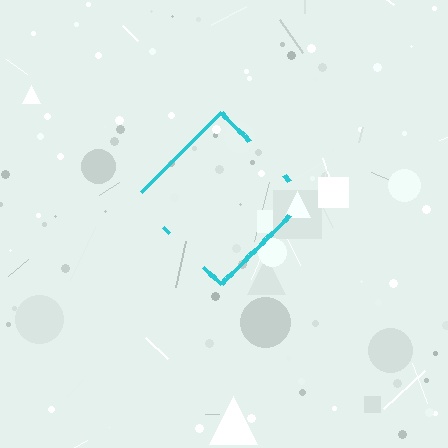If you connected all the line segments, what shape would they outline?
They would outline a diamond.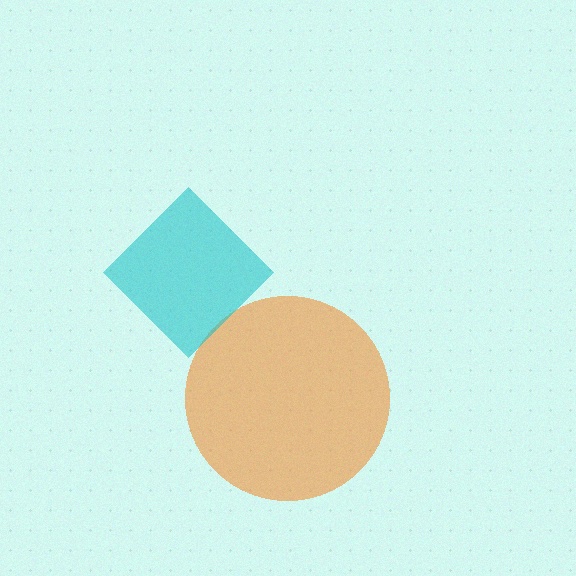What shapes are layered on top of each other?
The layered shapes are: an orange circle, a cyan diamond.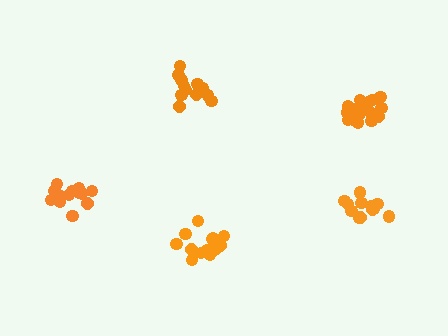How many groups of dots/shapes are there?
There are 5 groups.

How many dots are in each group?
Group 1: 18 dots, Group 2: 12 dots, Group 3: 15 dots, Group 4: 13 dots, Group 5: 12 dots (70 total).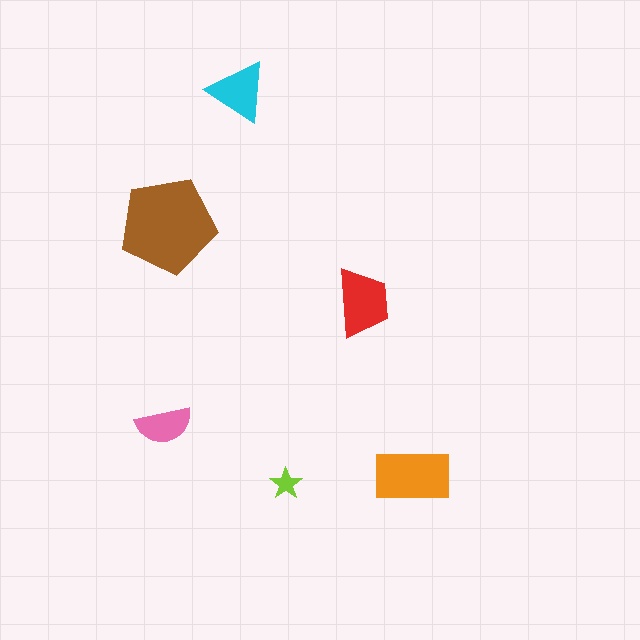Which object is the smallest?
The lime star.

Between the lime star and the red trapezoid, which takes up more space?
The red trapezoid.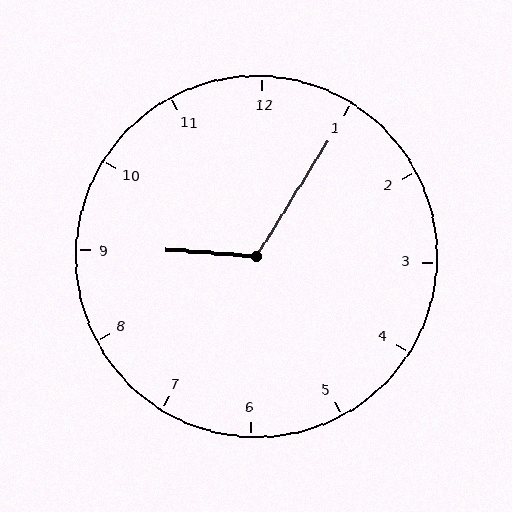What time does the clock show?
9:05.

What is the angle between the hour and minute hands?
Approximately 118 degrees.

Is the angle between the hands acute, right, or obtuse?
It is obtuse.